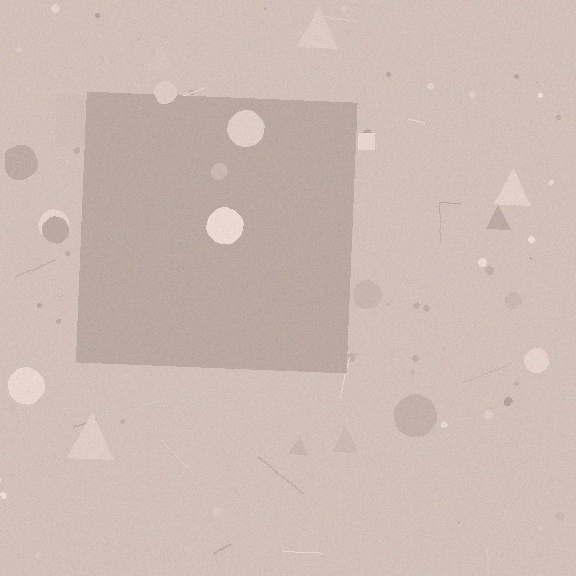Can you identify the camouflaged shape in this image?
The camouflaged shape is a square.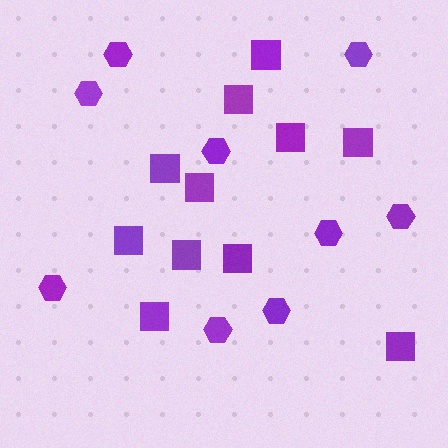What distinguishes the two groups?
There are 2 groups: one group of squares (11) and one group of hexagons (9).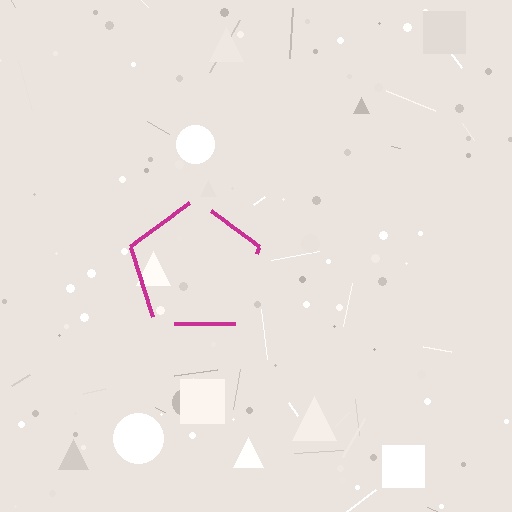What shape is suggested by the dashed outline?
The dashed outline suggests a pentagon.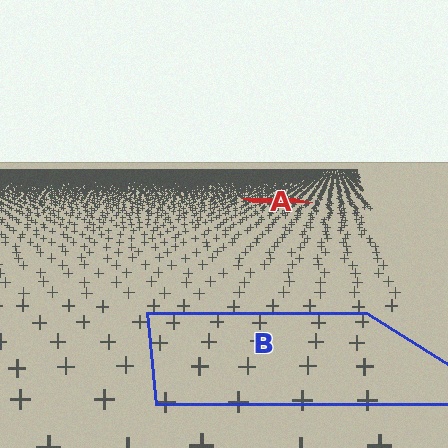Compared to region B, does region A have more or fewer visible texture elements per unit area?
Region A has more texture elements per unit area — they are packed more densely because it is farther away.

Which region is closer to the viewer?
Region B is closer. The texture elements there are larger and more spread out.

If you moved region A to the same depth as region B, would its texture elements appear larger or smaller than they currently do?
They would appear larger. At a closer depth, the same texture elements are projected at a bigger on-screen size.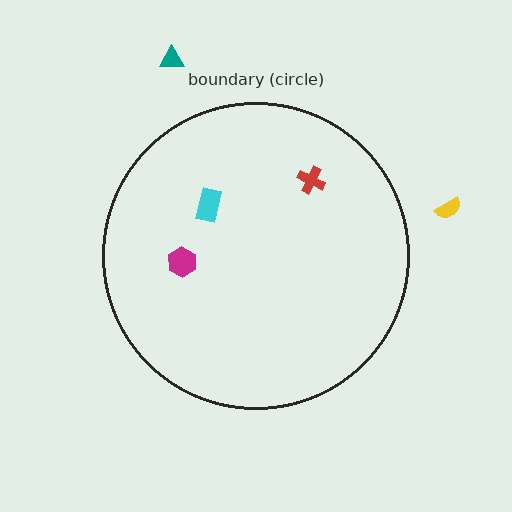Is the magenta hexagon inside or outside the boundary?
Inside.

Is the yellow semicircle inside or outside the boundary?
Outside.